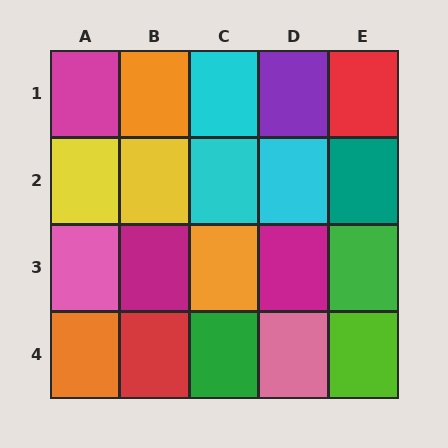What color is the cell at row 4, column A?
Orange.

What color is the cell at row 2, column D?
Cyan.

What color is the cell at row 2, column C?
Cyan.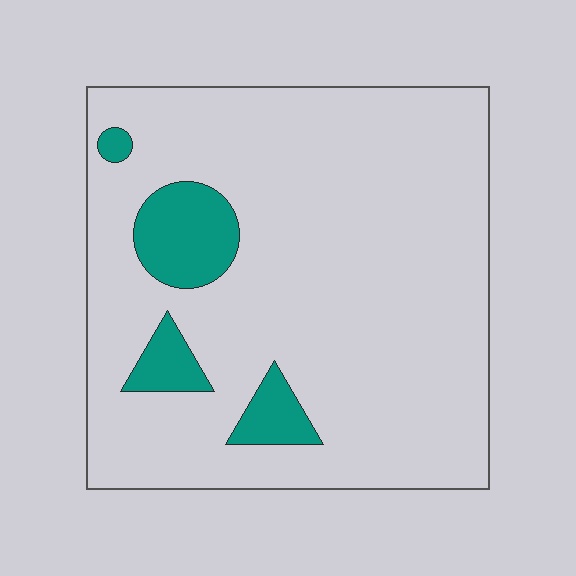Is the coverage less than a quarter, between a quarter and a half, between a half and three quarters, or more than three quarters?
Less than a quarter.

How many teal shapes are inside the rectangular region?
4.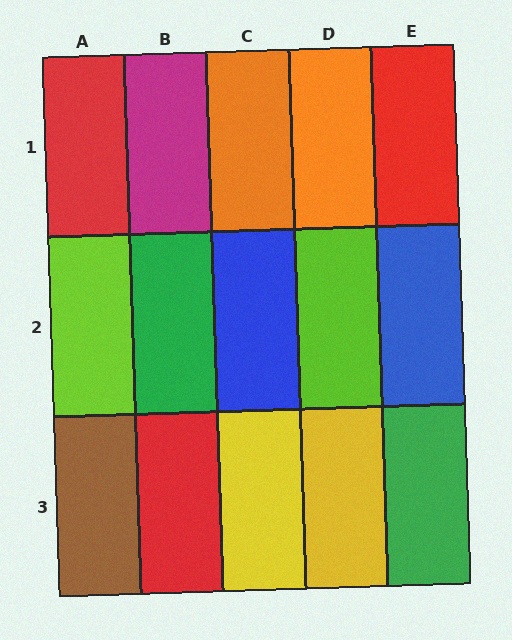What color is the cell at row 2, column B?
Green.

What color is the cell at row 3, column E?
Green.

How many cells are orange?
2 cells are orange.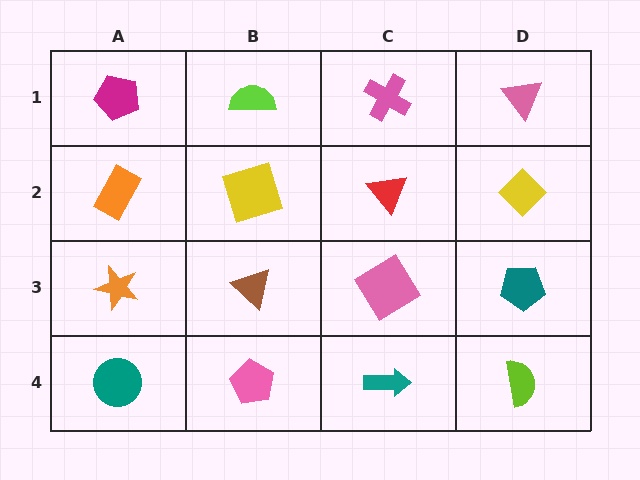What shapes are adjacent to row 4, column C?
A pink diamond (row 3, column C), a pink pentagon (row 4, column B), a lime semicircle (row 4, column D).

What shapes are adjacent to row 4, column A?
An orange star (row 3, column A), a pink pentagon (row 4, column B).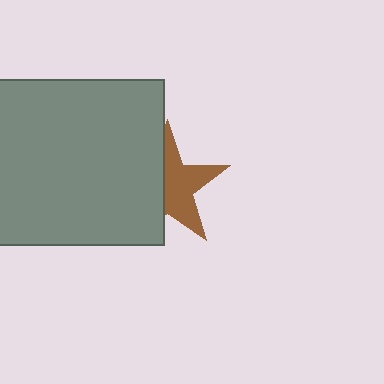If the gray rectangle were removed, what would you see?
You would see the complete brown star.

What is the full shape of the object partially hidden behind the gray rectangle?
The partially hidden object is a brown star.